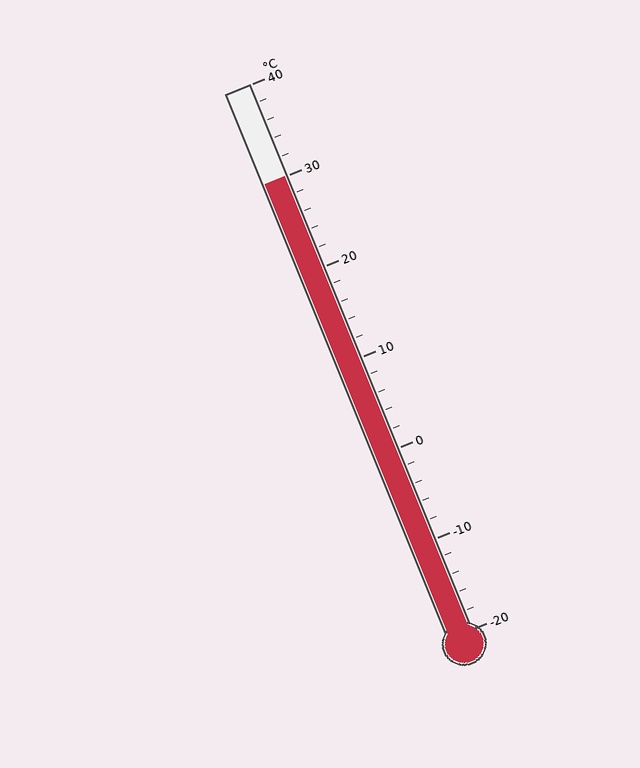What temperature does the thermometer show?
The thermometer shows approximately 30°C.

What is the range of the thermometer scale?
The thermometer scale ranges from -20°C to 40°C.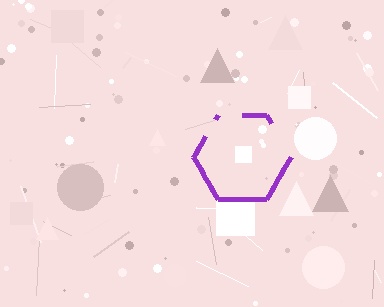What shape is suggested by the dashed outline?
The dashed outline suggests a hexagon.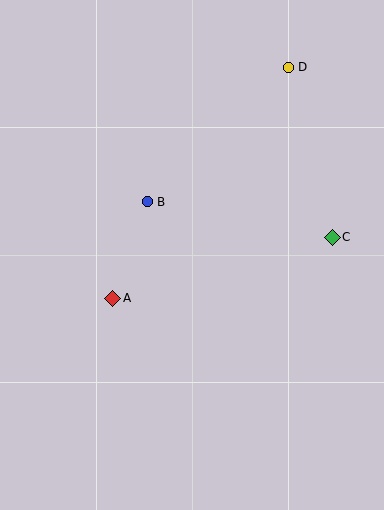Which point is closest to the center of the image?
Point B at (147, 202) is closest to the center.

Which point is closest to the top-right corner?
Point D is closest to the top-right corner.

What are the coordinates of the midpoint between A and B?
The midpoint between A and B is at (130, 250).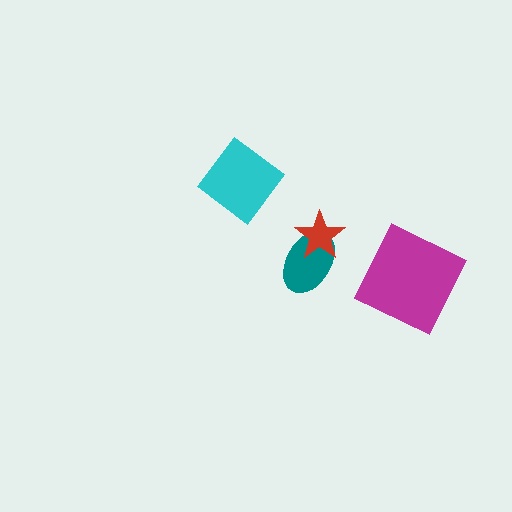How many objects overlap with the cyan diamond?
0 objects overlap with the cyan diamond.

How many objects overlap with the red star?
1 object overlaps with the red star.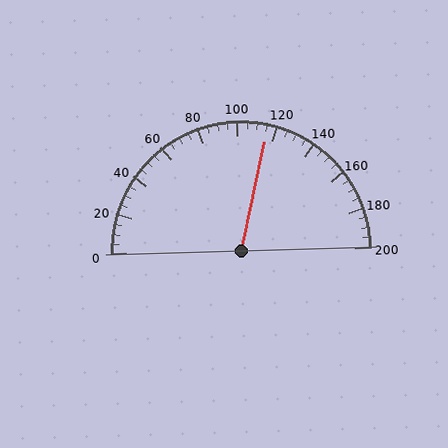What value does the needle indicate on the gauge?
The needle indicates approximately 115.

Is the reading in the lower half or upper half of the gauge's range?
The reading is in the upper half of the range (0 to 200).